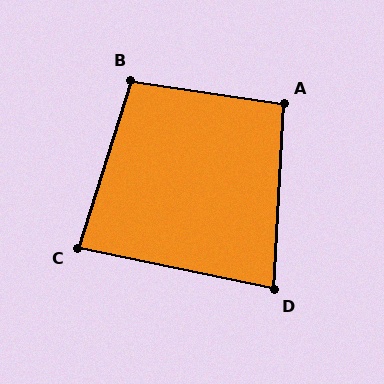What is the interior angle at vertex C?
Approximately 84 degrees (acute).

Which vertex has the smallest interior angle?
D, at approximately 81 degrees.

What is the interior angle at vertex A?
Approximately 96 degrees (obtuse).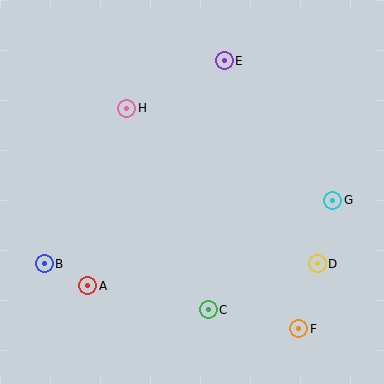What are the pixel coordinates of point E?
Point E is at (224, 61).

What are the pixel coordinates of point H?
Point H is at (127, 108).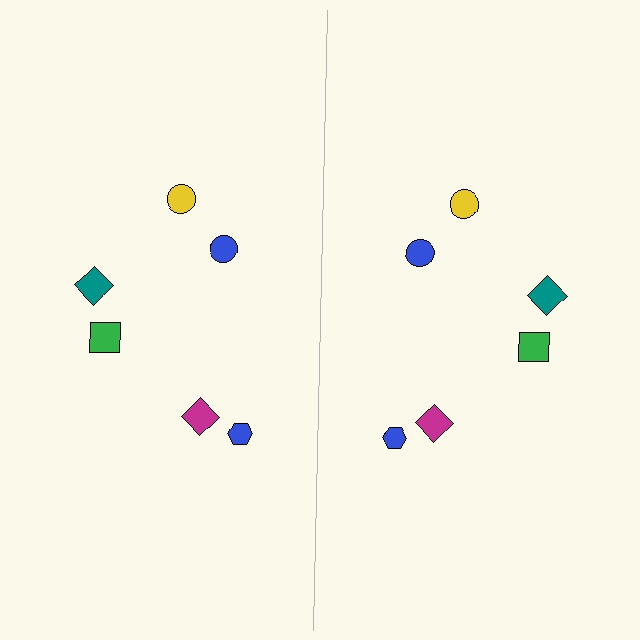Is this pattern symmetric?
Yes, this pattern has bilateral (reflection) symmetry.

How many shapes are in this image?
There are 12 shapes in this image.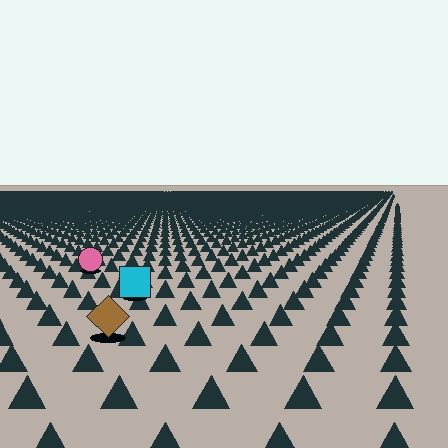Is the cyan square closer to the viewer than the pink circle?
Yes. The cyan square is closer — you can tell from the texture gradient: the ground texture is coarser near it.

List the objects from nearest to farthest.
From nearest to farthest: the brown diamond, the cyan square, the pink circle.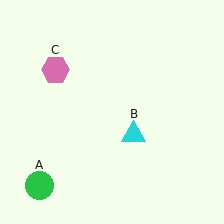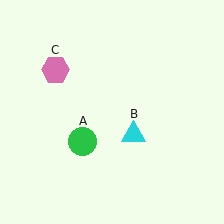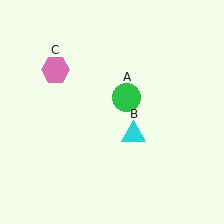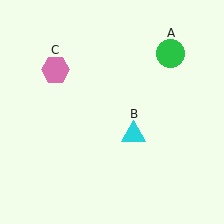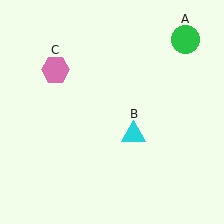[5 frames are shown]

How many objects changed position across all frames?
1 object changed position: green circle (object A).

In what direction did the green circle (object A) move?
The green circle (object A) moved up and to the right.